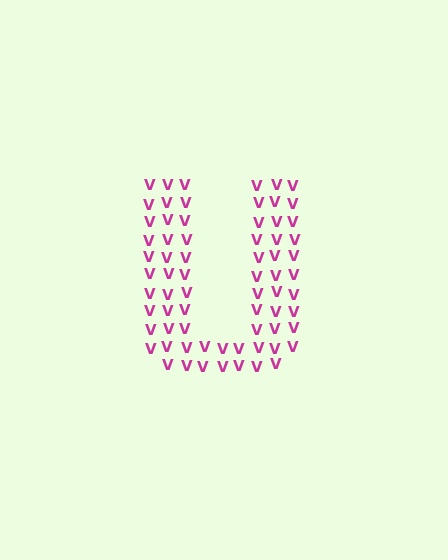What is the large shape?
The large shape is the letter U.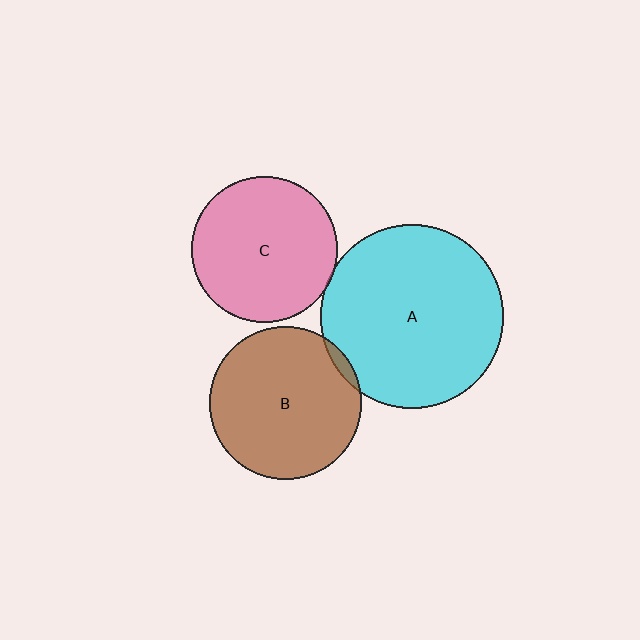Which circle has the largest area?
Circle A (cyan).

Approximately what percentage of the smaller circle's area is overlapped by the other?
Approximately 5%.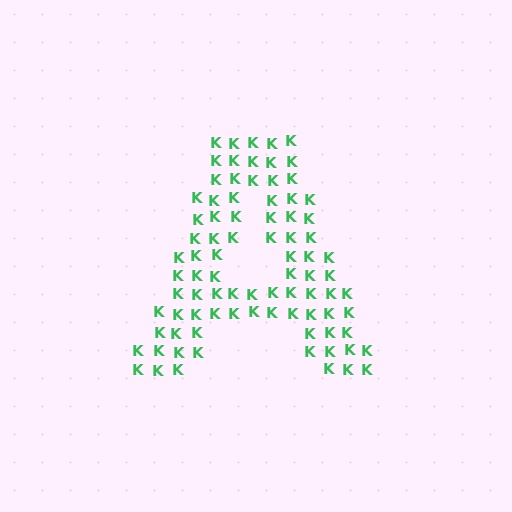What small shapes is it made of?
It is made of small letter K's.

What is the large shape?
The large shape is the letter A.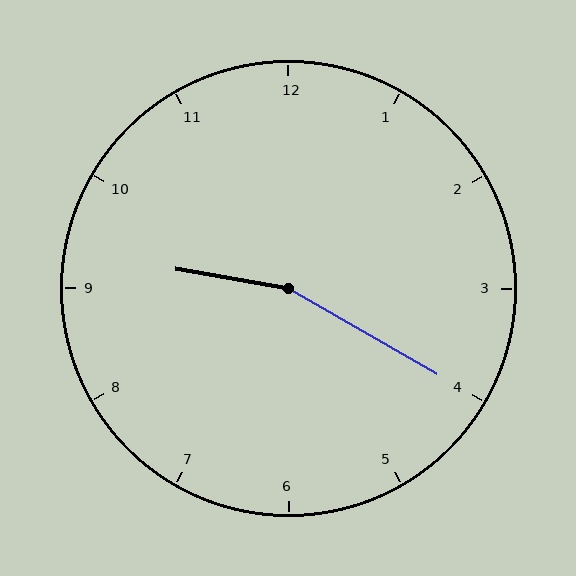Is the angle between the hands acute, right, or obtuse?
It is obtuse.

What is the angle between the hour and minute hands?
Approximately 160 degrees.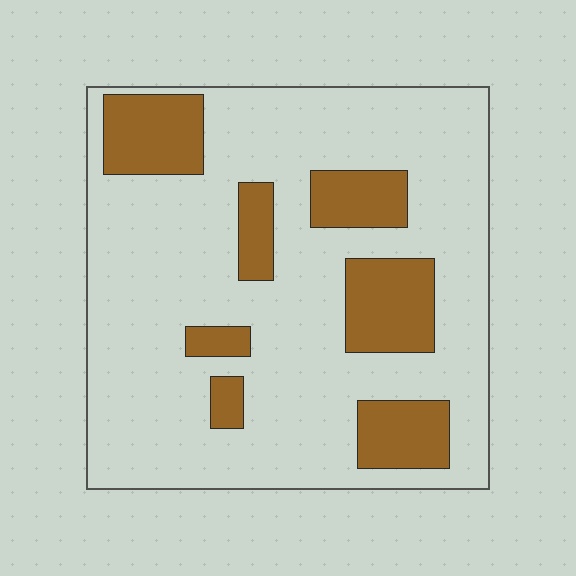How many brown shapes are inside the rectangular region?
7.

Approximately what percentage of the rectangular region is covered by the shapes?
Approximately 20%.